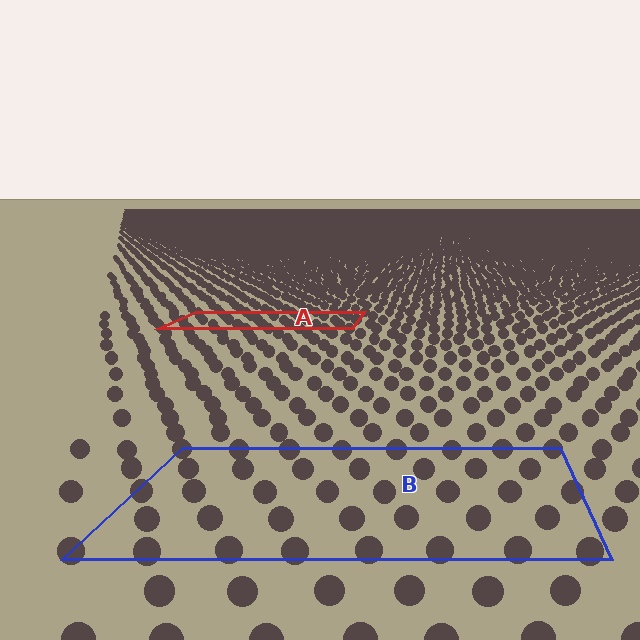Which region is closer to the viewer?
Region B is closer. The texture elements there are larger and more spread out.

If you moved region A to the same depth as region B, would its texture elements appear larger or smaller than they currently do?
They would appear larger. At a closer depth, the same texture elements are projected at a bigger on-screen size.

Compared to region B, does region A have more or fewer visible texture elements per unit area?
Region A has more texture elements per unit area — they are packed more densely because it is farther away.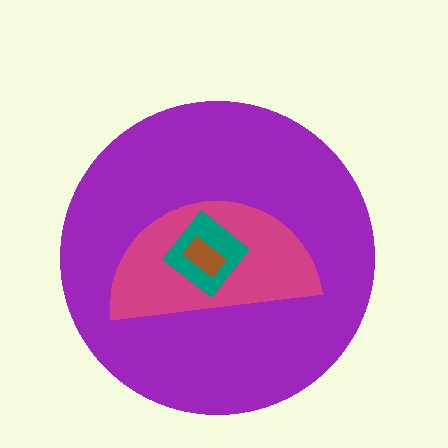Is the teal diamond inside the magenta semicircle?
Yes.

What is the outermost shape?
The purple circle.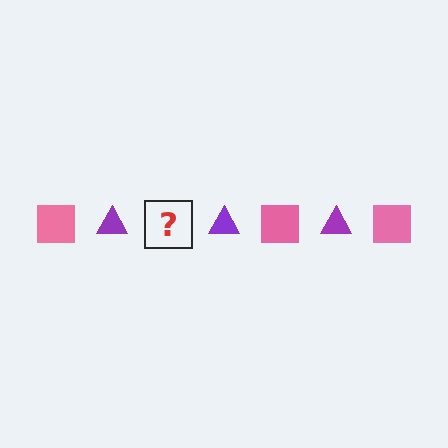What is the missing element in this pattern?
The missing element is a pink square.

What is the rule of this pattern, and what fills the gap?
The rule is that the pattern alternates between pink square and purple triangle. The gap should be filled with a pink square.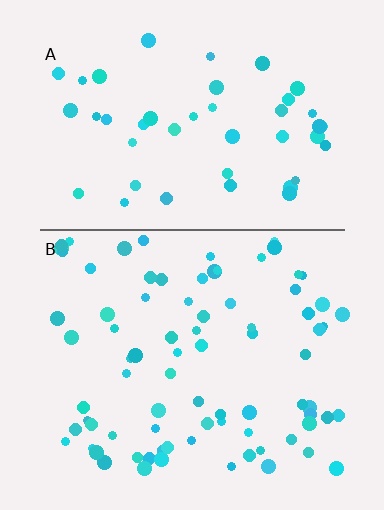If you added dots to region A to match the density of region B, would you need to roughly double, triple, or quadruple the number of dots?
Approximately double.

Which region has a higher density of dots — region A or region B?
B (the bottom).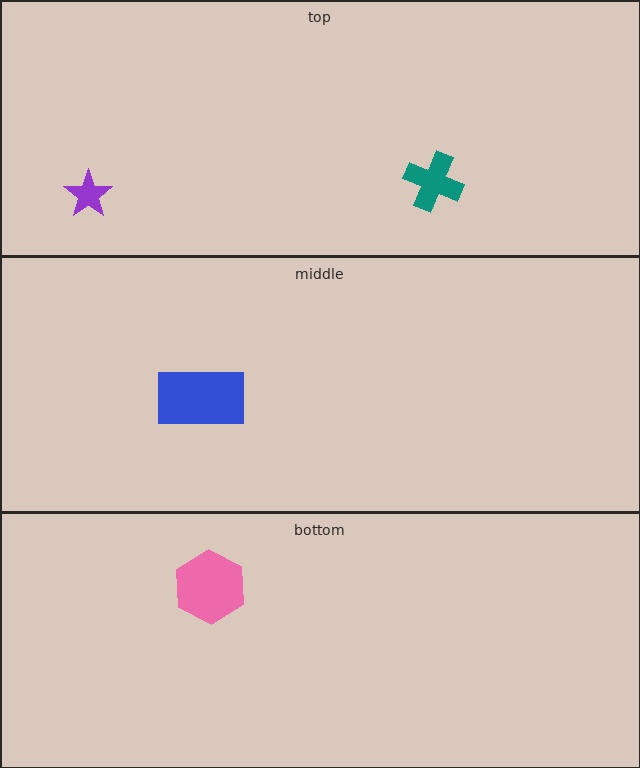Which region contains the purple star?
The top region.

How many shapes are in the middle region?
1.